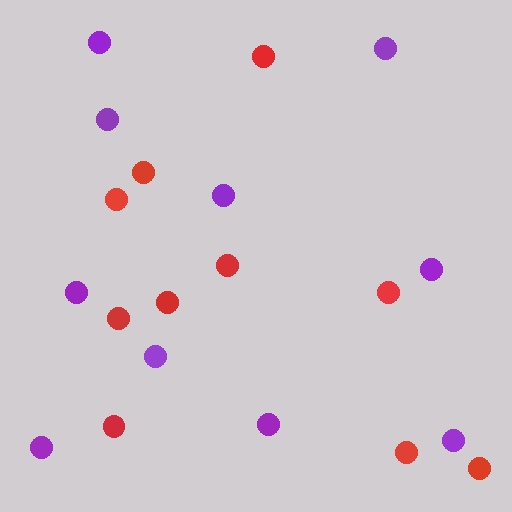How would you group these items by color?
There are 2 groups: one group of purple circles (10) and one group of red circles (10).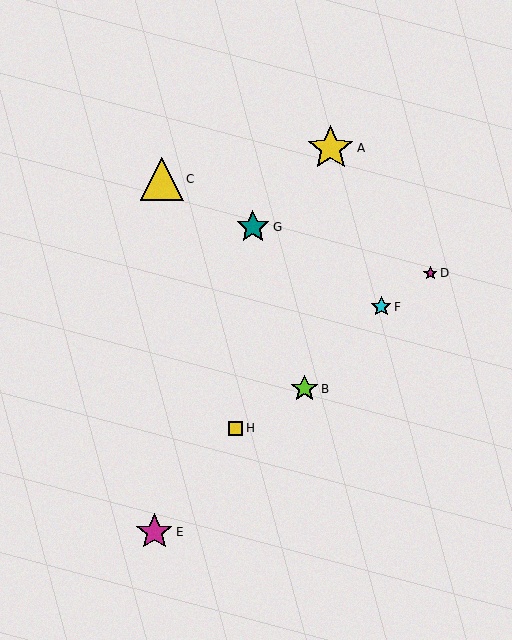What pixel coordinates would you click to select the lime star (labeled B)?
Click at (304, 389) to select the lime star B.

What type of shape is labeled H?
Shape H is a yellow square.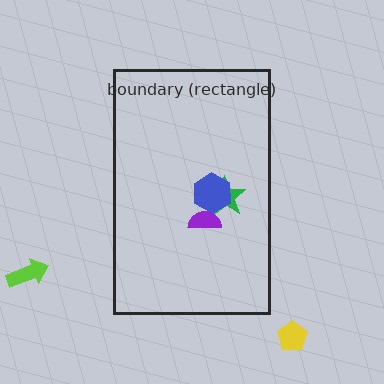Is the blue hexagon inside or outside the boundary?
Inside.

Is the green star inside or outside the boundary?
Inside.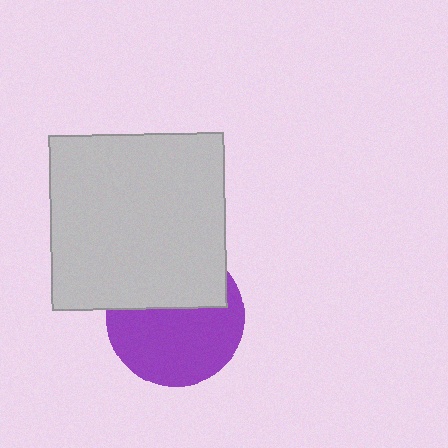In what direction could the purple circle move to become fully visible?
The purple circle could move down. That would shift it out from behind the light gray square entirely.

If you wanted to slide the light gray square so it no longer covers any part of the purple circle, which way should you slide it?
Slide it up — that is the most direct way to separate the two shapes.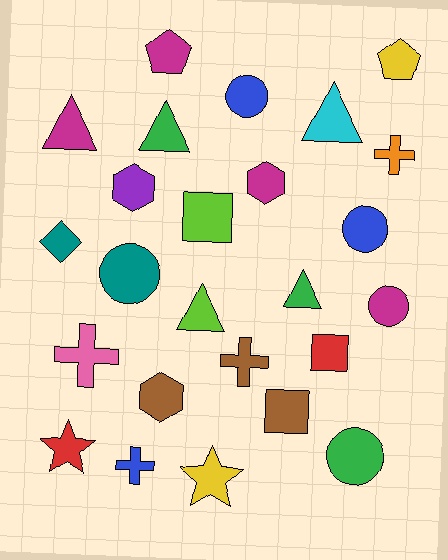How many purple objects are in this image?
There is 1 purple object.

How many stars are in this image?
There are 2 stars.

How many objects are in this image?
There are 25 objects.